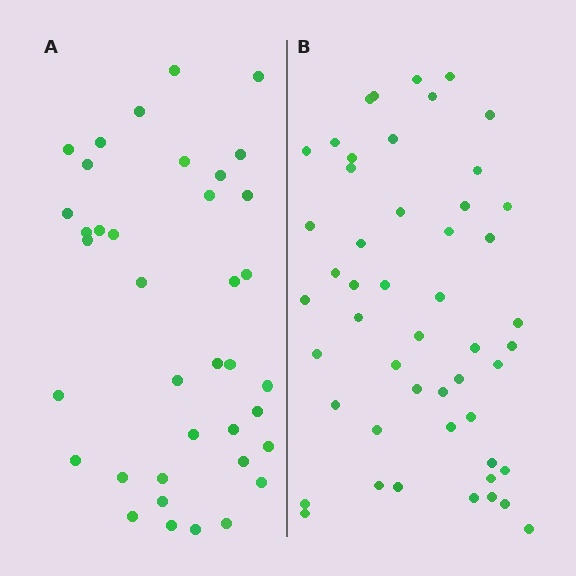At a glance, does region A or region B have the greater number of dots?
Region B (the right region) has more dots.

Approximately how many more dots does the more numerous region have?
Region B has roughly 12 or so more dots than region A.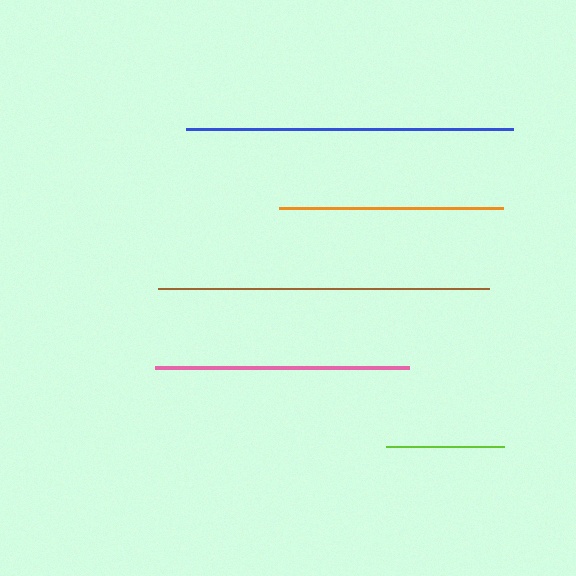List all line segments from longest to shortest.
From longest to shortest: brown, blue, pink, orange, lime.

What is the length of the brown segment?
The brown segment is approximately 331 pixels long.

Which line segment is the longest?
The brown line is the longest at approximately 331 pixels.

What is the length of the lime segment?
The lime segment is approximately 119 pixels long.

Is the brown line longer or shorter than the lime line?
The brown line is longer than the lime line.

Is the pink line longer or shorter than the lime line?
The pink line is longer than the lime line.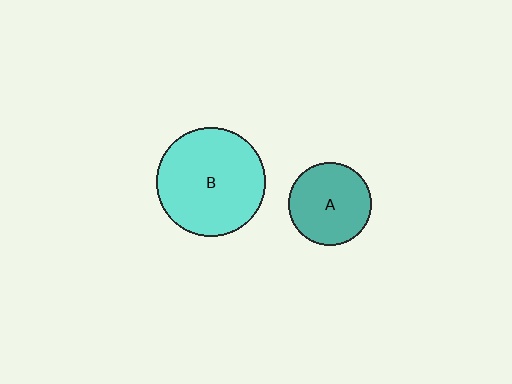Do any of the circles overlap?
No, none of the circles overlap.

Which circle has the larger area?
Circle B (cyan).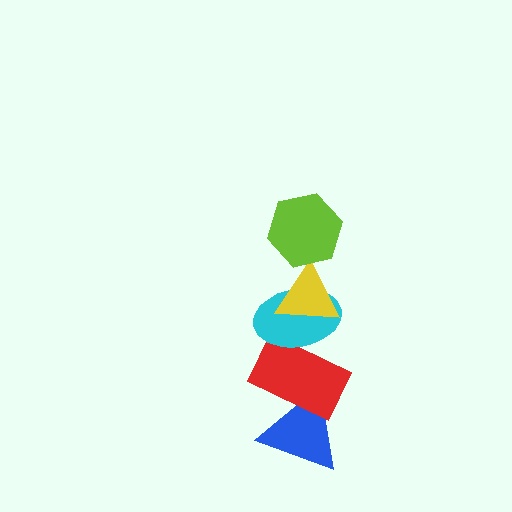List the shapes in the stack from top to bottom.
From top to bottom: the lime hexagon, the yellow triangle, the cyan ellipse, the red rectangle, the blue triangle.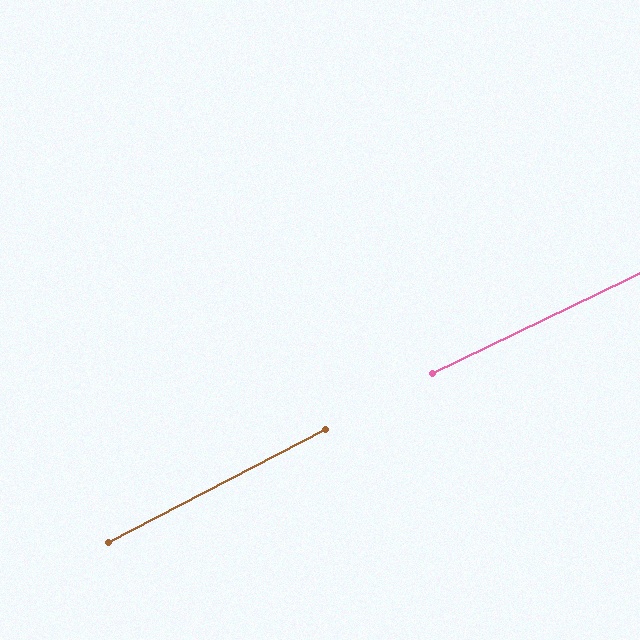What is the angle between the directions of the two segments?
Approximately 2 degrees.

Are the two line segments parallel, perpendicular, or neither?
Parallel — their directions differ by only 1.8°.